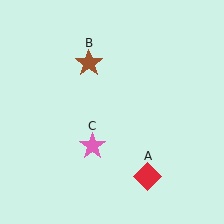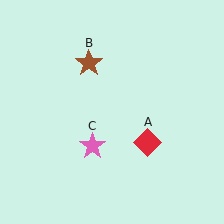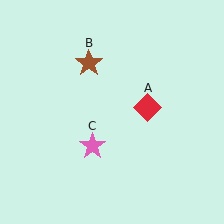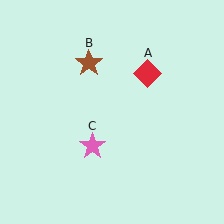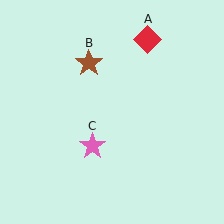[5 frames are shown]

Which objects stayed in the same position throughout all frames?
Brown star (object B) and pink star (object C) remained stationary.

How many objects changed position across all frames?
1 object changed position: red diamond (object A).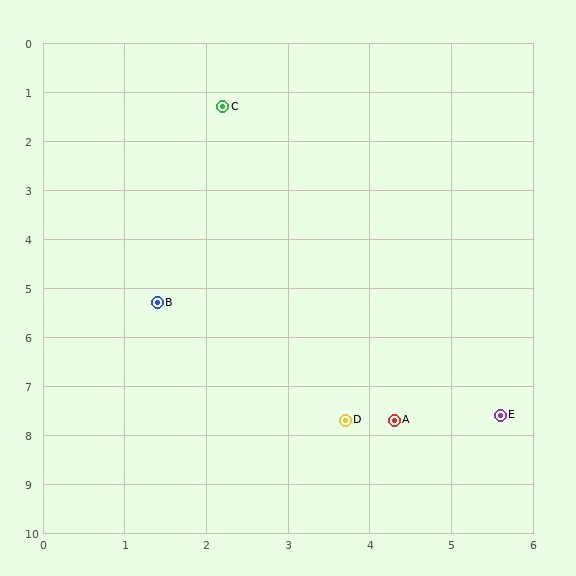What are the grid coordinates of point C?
Point C is at approximately (2.2, 1.3).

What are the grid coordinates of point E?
Point E is at approximately (5.6, 7.6).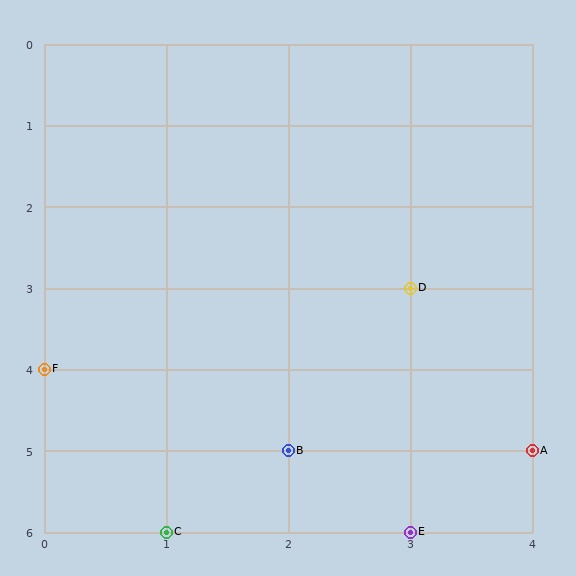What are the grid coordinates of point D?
Point D is at grid coordinates (3, 3).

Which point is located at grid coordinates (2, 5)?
Point B is at (2, 5).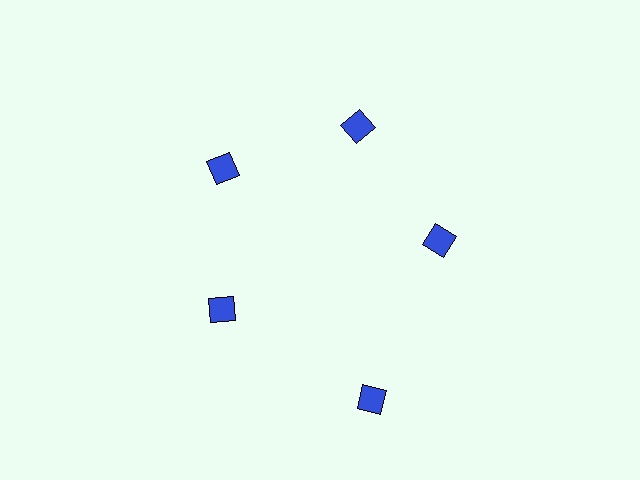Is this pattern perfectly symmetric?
No. The 5 blue diamonds are arranged in a ring, but one element near the 5 o'clock position is pushed outward from the center, breaking the 5-fold rotational symmetry.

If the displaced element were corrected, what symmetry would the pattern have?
It would have 5-fold rotational symmetry — the pattern would map onto itself every 72 degrees.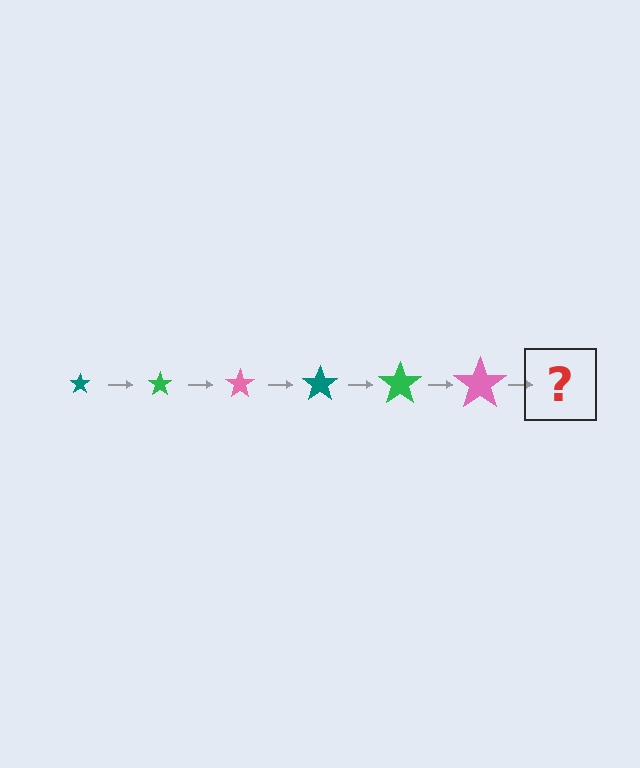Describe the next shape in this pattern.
It should be a teal star, larger than the previous one.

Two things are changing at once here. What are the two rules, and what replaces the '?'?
The two rules are that the star grows larger each step and the color cycles through teal, green, and pink. The '?' should be a teal star, larger than the previous one.